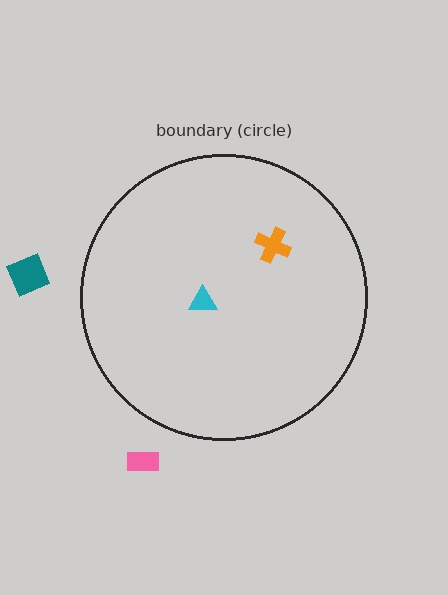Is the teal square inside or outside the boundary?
Outside.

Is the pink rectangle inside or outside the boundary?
Outside.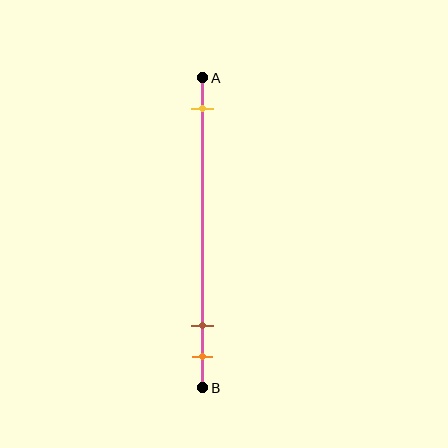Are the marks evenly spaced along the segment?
No, the marks are not evenly spaced.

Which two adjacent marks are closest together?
The brown and orange marks are the closest adjacent pair.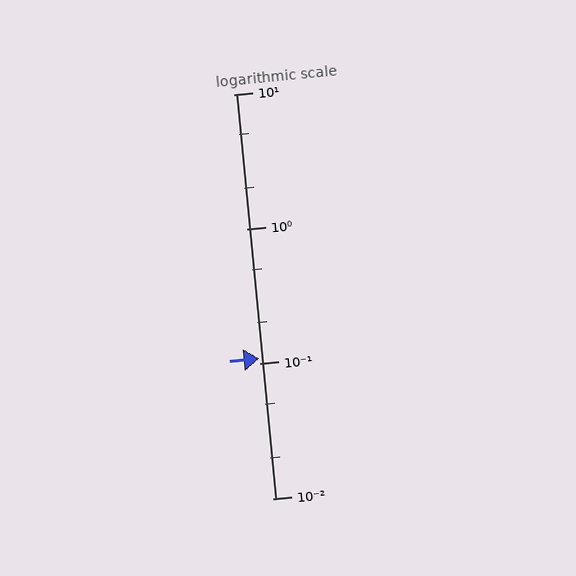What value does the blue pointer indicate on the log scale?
The pointer indicates approximately 0.11.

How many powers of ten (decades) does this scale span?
The scale spans 3 decades, from 0.01 to 10.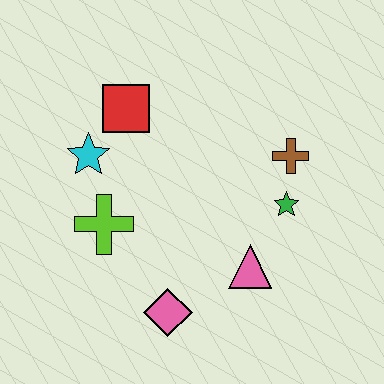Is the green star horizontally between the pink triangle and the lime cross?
No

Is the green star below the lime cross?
No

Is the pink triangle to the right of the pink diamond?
Yes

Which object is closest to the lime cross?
The cyan star is closest to the lime cross.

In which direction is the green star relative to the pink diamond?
The green star is to the right of the pink diamond.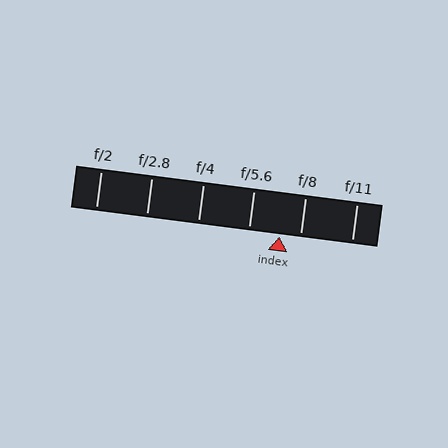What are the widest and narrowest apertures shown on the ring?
The widest aperture shown is f/2 and the narrowest is f/11.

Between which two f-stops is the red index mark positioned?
The index mark is between f/5.6 and f/8.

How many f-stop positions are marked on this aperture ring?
There are 6 f-stop positions marked.